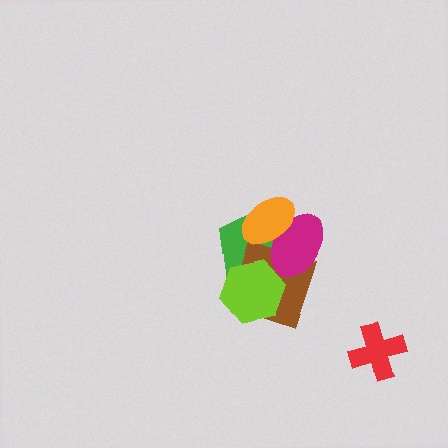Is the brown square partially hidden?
Yes, it is partially covered by another shape.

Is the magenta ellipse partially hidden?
Yes, it is partially covered by another shape.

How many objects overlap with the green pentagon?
4 objects overlap with the green pentagon.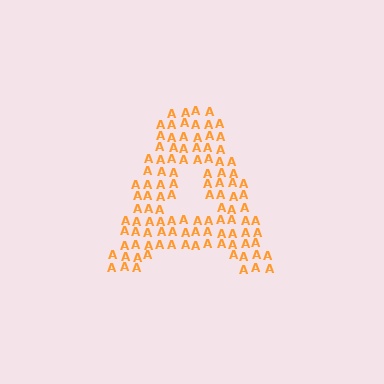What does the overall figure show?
The overall figure shows the letter A.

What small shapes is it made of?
It is made of small letter A's.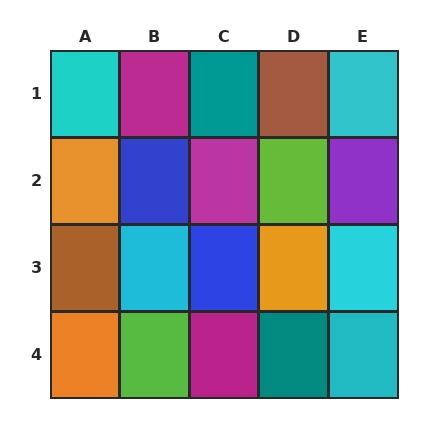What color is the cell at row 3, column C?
Blue.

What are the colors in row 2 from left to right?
Orange, blue, magenta, lime, purple.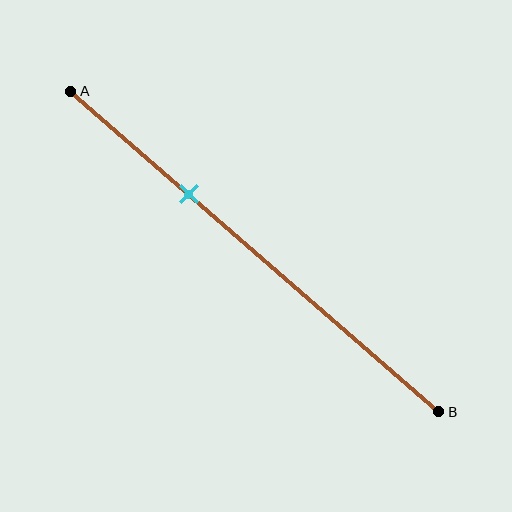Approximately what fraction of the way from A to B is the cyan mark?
The cyan mark is approximately 30% of the way from A to B.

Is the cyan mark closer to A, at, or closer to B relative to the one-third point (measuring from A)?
The cyan mark is approximately at the one-third point of segment AB.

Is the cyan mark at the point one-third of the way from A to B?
Yes, the mark is approximately at the one-third point.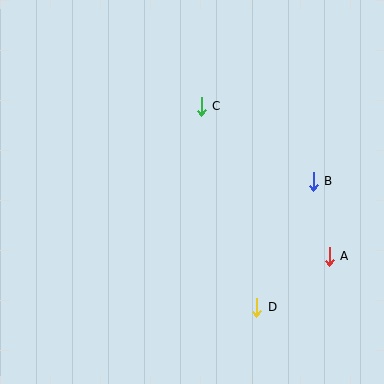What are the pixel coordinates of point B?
Point B is at (313, 181).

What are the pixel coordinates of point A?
Point A is at (329, 256).